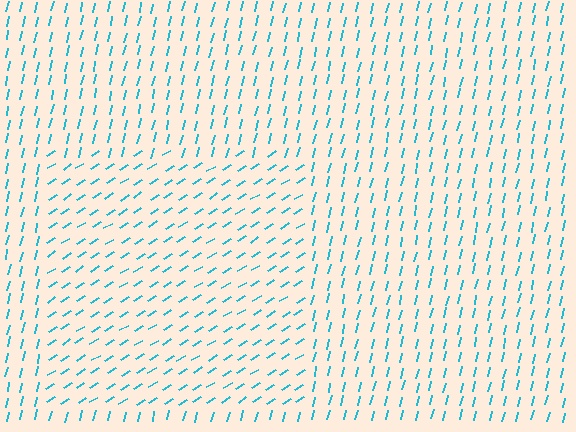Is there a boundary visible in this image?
Yes, there is a texture boundary formed by a change in line orientation.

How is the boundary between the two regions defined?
The boundary is defined purely by a change in line orientation (approximately 45 degrees difference). All lines are the same color and thickness.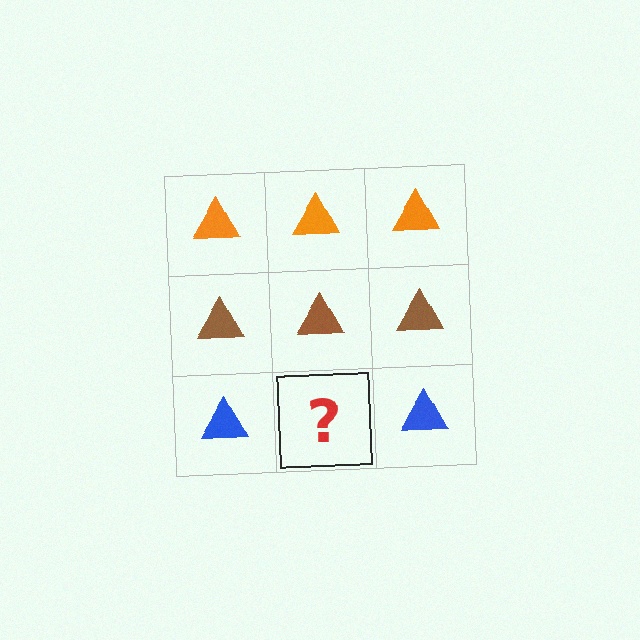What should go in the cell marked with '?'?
The missing cell should contain a blue triangle.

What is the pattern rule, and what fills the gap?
The rule is that each row has a consistent color. The gap should be filled with a blue triangle.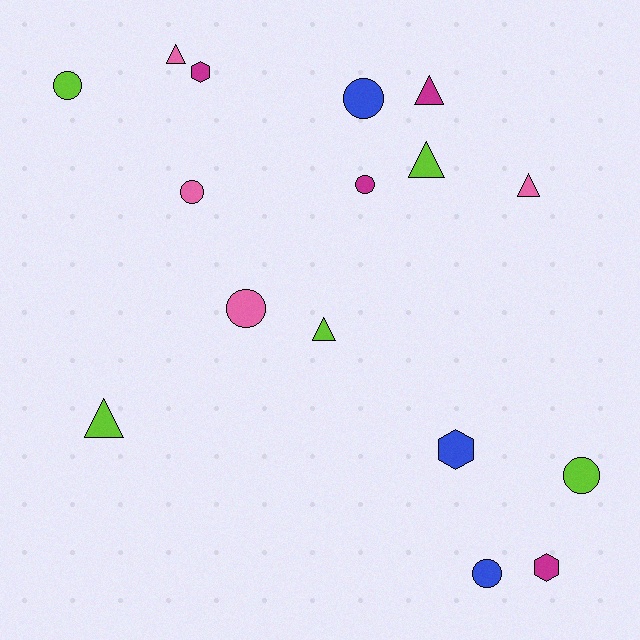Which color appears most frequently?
Lime, with 5 objects.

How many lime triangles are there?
There are 3 lime triangles.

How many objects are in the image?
There are 16 objects.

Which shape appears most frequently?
Circle, with 7 objects.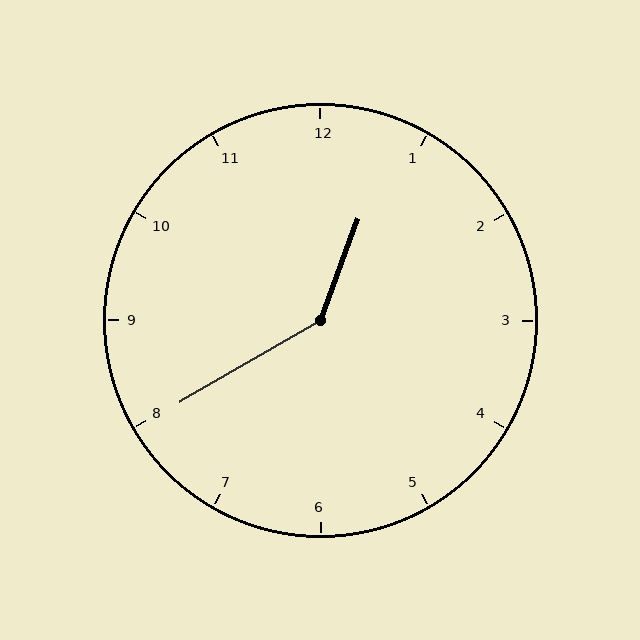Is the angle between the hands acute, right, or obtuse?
It is obtuse.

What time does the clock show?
12:40.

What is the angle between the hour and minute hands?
Approximately 140 degrees.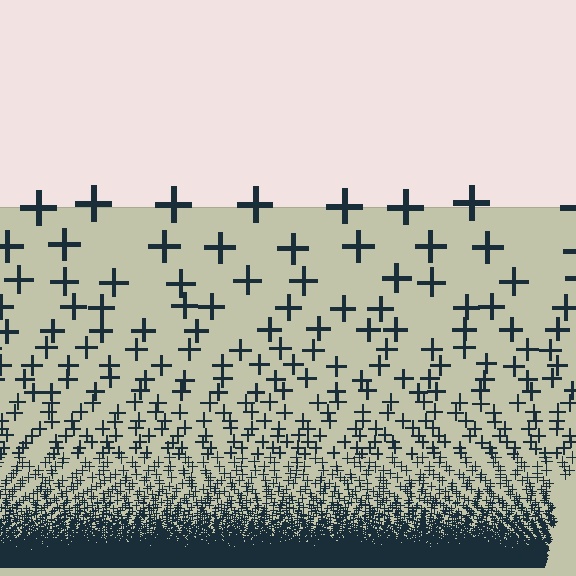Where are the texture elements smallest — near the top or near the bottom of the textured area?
Near the bottom.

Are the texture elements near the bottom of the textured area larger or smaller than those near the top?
Smaller. The gradient is inverted — elements near the bottom are smaller and denser.